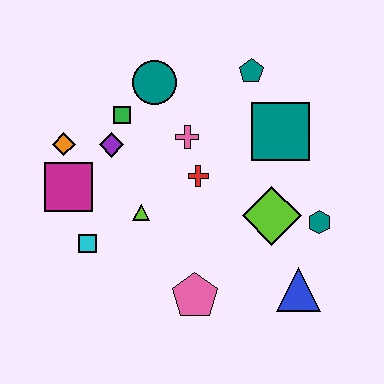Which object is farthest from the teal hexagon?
The orange diamond is farthest from the teal hexagon.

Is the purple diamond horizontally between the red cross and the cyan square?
Yes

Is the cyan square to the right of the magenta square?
Yes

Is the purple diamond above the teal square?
No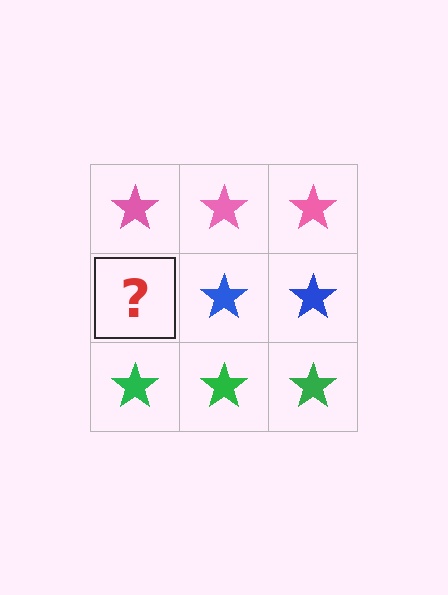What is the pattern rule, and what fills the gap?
The rule is that each row has a consistent color. The gap should be filled with a blue star.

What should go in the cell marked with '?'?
The missing cell should contain a blue star.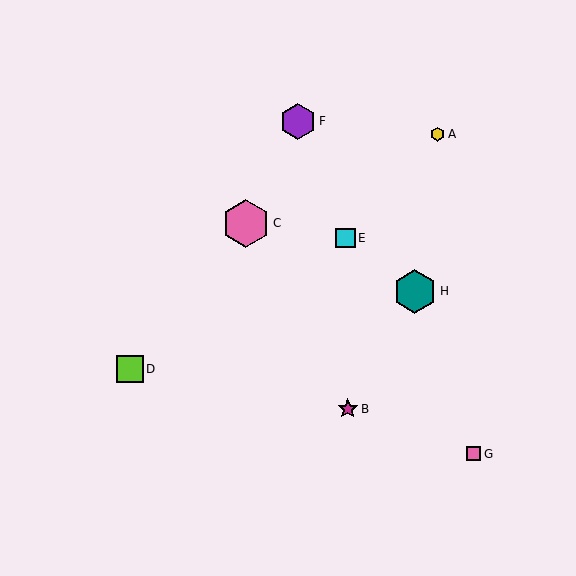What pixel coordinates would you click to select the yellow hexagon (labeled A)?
Click at (438, 134) to select the yellow hexagon A.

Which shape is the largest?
The pink hexagon (labeled C) is the largest.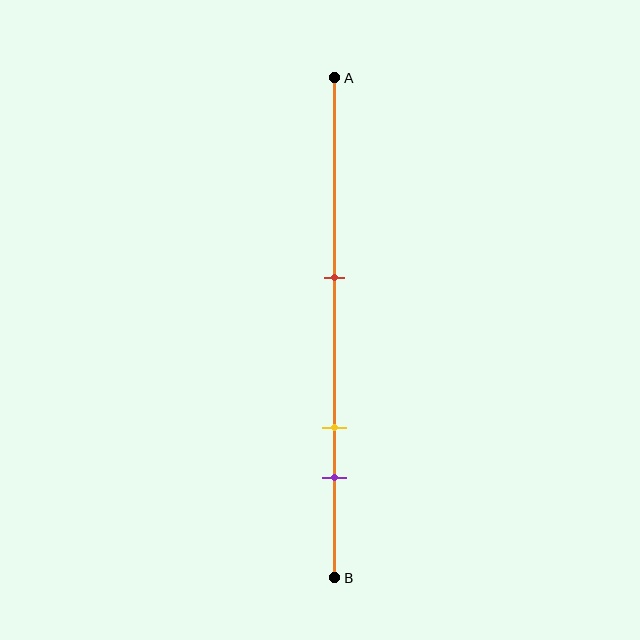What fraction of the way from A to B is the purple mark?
The purple mark is approximately 80% (0.8) of the way from A to B.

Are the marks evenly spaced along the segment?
No, the marks are not evenly spaced.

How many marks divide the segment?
There are 3 marks dividing the segment.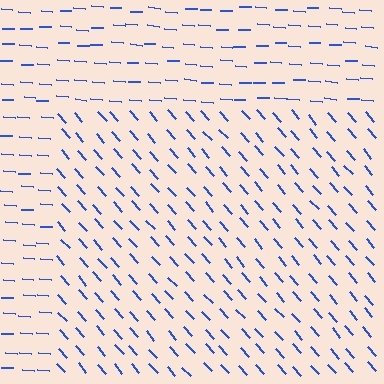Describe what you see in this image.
The image is filled with small blue line segments. A rectangle region in the image has lines oriented differently from the surrounding lines, creating a visible texture boundary.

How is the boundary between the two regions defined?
The boundary is defined purely by a change in line orientation (approximately 45 degrees difference). All lines are the same color and thickness.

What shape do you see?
I see a rectangle.